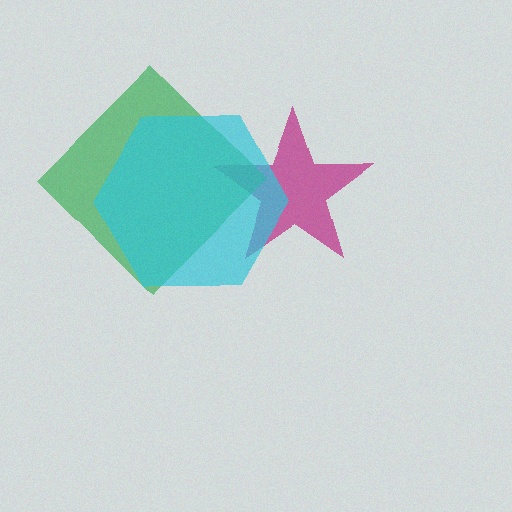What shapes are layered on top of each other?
The layered shapes are: a magenta star, a green diamond, a cyan hexagon.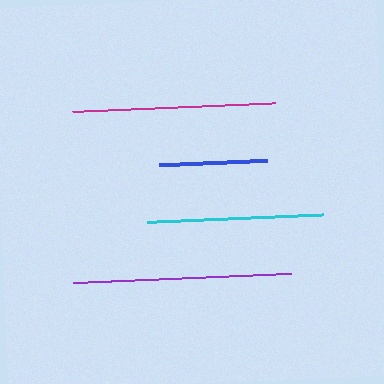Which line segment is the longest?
The purple line is the longest at approximately 218 pixels.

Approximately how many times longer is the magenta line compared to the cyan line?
The magenta line is approximately 1.2 times the length of the cyan line.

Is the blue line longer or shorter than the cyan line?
The cyan line is longer than the blue line.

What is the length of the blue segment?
The blue segment is approximately 108 pixels long.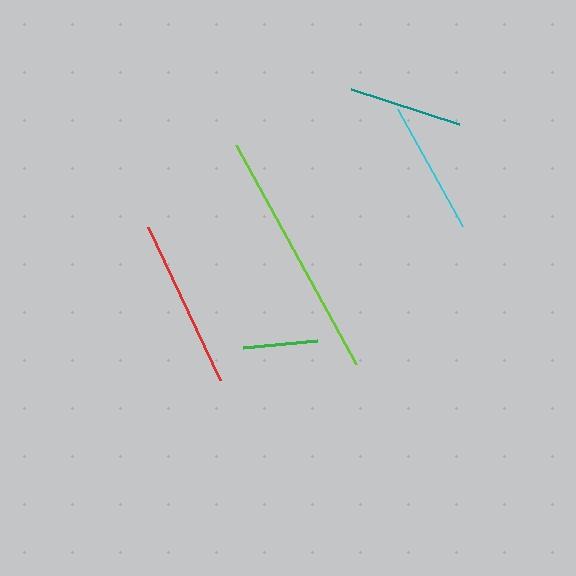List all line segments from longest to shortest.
From longest to shortest: lime, red, cyan, teal, green.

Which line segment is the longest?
The lime line is the longest at approximately 249 pixels.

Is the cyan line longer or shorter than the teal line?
The cyan line is longer than the teal line.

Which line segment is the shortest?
The green line is the shortest at approximately 74 pixels.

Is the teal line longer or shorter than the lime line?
The lime line is longer than the teal line.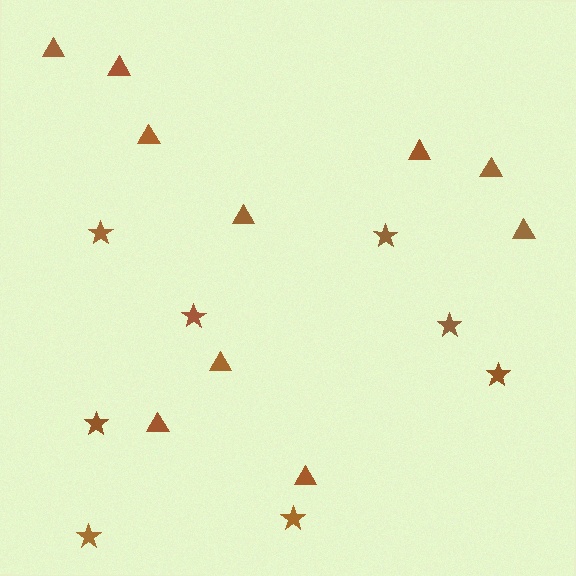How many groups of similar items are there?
There are 2 groups: one group of triangles (10) and one group of stars (8).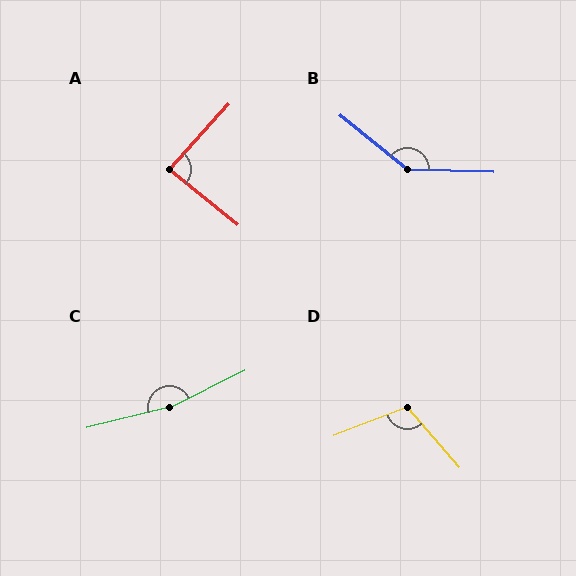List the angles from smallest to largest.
A (87°), D (110°), B (143°), C (167°).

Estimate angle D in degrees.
Approximately 110 degrees.